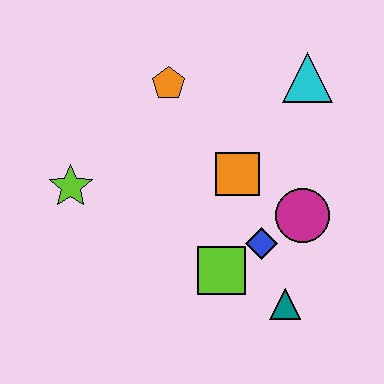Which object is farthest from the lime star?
The cyan triangle is farthest from the lime star.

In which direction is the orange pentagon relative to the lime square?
The orange pentagon is above the lime square.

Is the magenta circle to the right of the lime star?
Yes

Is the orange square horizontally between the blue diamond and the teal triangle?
No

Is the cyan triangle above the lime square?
Yes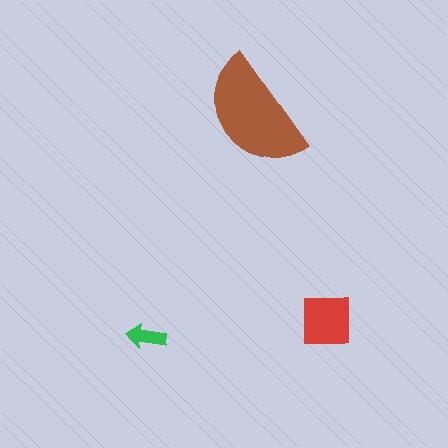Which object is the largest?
The brown semicircle.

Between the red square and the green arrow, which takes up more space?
The red square.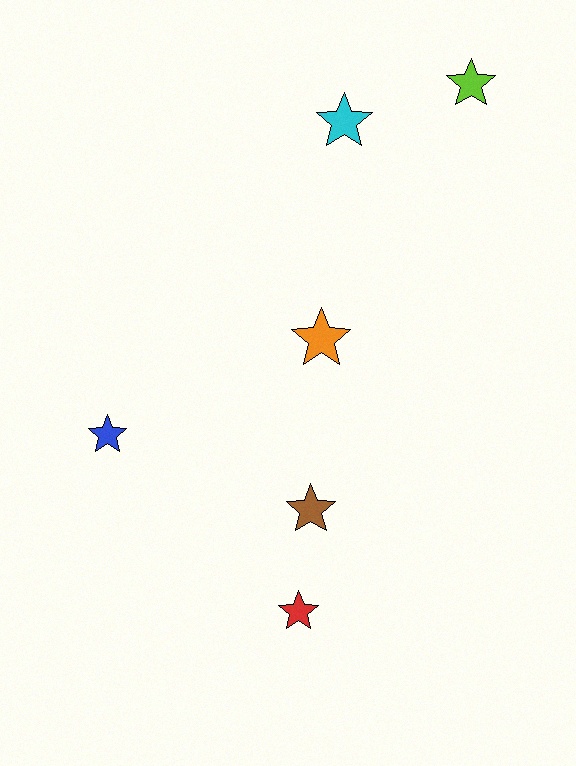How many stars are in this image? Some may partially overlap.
There are 6 stars.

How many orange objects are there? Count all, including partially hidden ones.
There is 1 orange object.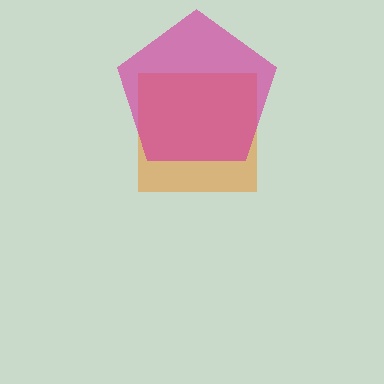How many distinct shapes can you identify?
There are 2 distinct shapes: an orange square, a magenta pentagon.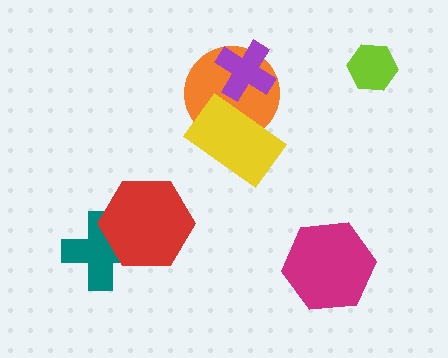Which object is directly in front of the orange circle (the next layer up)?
The yellow rectangle is directly in front of the orange circle.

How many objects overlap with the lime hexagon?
0 objects overlap with the lime hexagon.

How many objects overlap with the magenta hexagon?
0 objects overlap with the magenta hexagon.